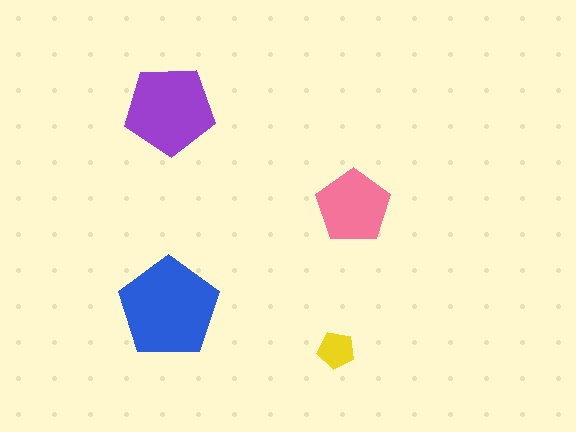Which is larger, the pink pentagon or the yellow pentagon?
The pink one.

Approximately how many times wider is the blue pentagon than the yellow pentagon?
About 2.5 times wider.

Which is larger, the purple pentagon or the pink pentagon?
The purple one.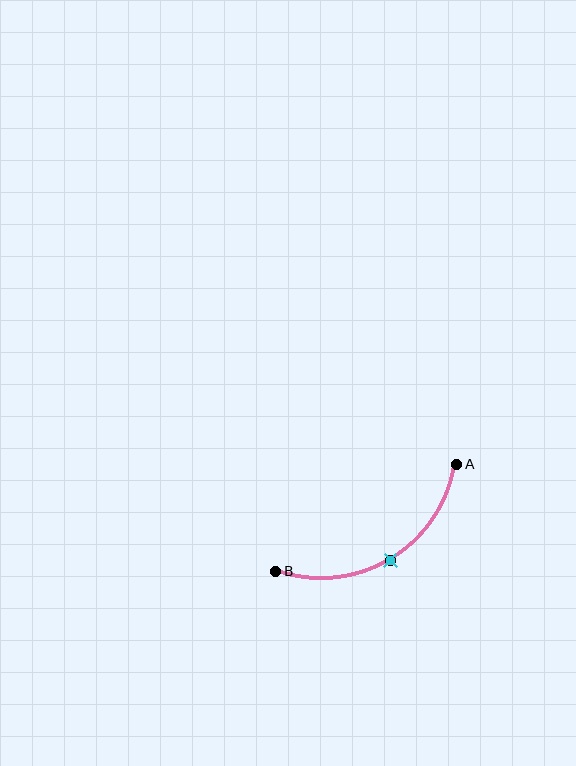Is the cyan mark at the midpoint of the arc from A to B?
Yes. The cyan mark lies on the arc at equal arc-length from both A and B — it is the arc midpoint.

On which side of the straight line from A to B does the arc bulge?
The arc bulges below the straight line connecting A and B.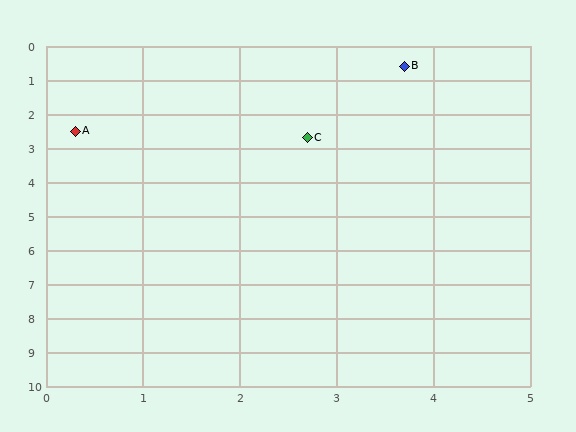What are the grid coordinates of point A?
Point A is at approximately (0.3, 2.5).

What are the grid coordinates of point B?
Point B is at approximately (3.7, 0.6).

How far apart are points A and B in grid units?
Points A and B are about 3.9 grid units apart.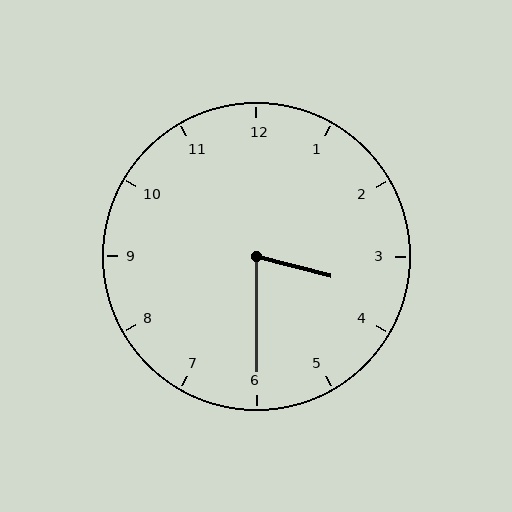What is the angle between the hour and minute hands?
Approximately 75 degrees.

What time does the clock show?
3:30.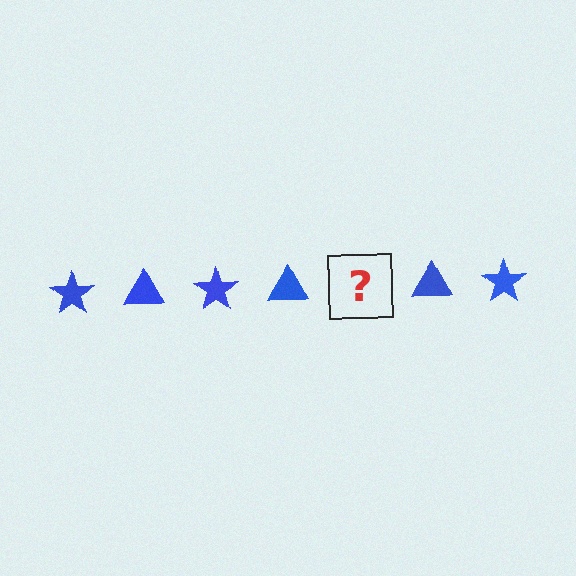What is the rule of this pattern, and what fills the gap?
The rule is that the pattern cycles through star, triangle shapes in blue. The gap should be filled with a blue star.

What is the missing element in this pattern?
The missing element is a blue star.